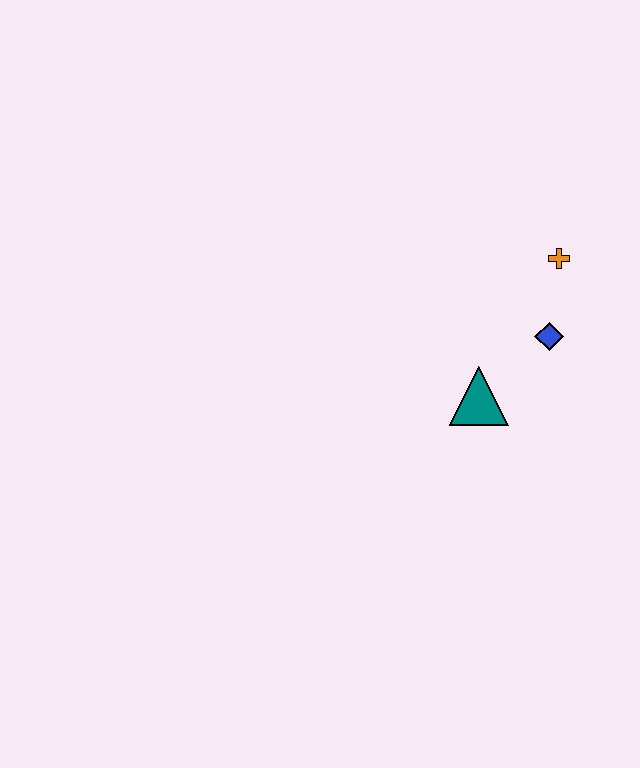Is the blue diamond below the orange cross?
Yes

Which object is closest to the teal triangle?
The blue diamond is closest to the teal triangle.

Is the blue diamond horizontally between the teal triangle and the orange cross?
Yes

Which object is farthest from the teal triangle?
The orange cross is farthest from the teal triangle.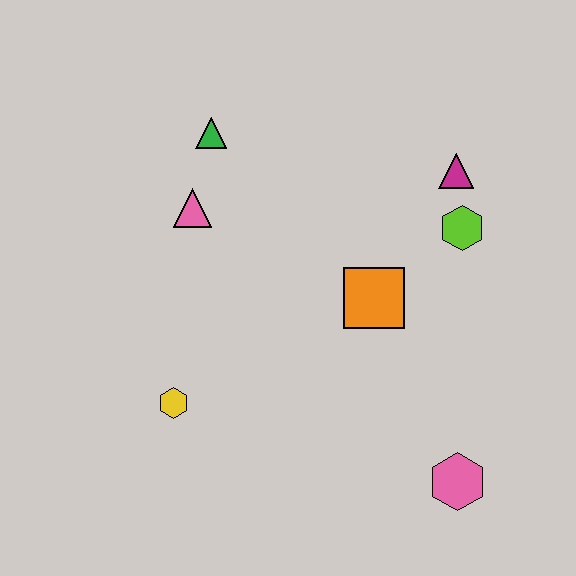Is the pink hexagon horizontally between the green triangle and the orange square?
No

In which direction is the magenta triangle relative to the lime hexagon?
The magenta triangle is above the lime hexagon.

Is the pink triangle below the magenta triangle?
Yes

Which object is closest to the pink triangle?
The green triangle is closest to the pink triangle.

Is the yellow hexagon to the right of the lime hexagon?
No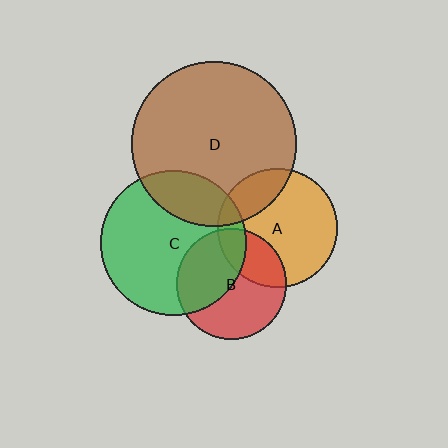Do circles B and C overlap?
Yes.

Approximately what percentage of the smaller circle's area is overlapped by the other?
Approximately 45%.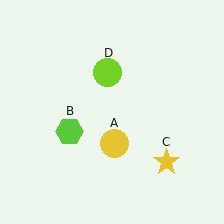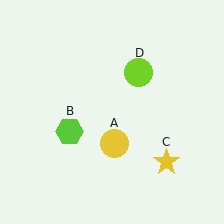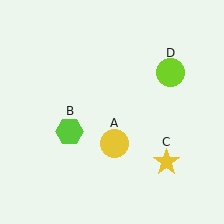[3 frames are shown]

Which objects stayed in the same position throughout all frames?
Yellow circle (object A) and lime hexagon (object B) and yellow star (object C) remained stationary.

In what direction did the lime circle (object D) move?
The lime circle (object D) moved right.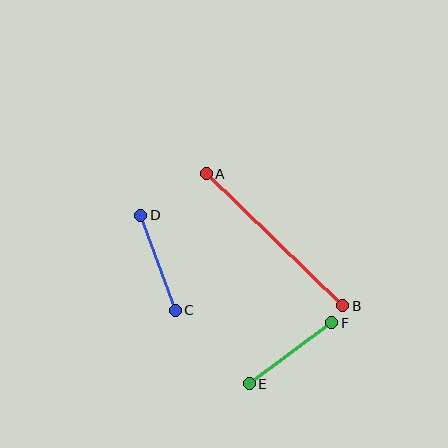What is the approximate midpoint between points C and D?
The midpoint is at approximately (158, 263) pixels.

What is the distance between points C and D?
The distance is approximately 101 pixels.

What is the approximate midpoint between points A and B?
The midpoint is at approximately (274, 240) pixels.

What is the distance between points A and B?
The distance is approximately 190 pixels.